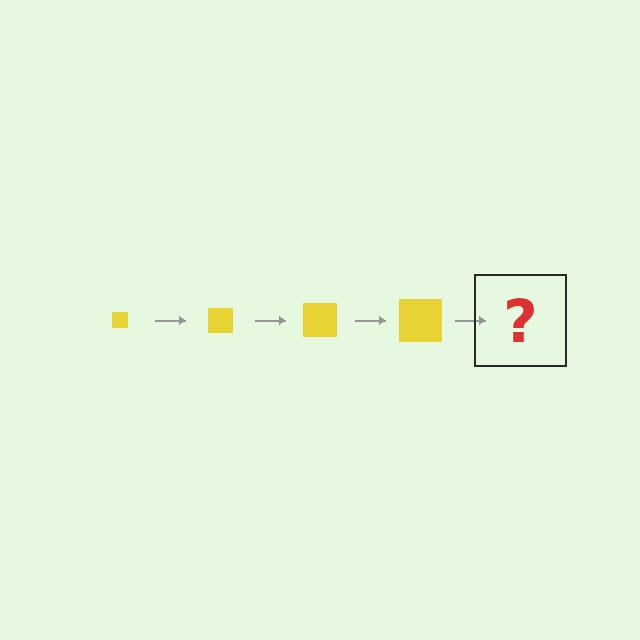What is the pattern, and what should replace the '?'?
The pattern is that the square gets progressively larger each step. The '?' should be a yellow square, larger than the previous one.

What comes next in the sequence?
The next element should be a yellow square, larger than the previous one.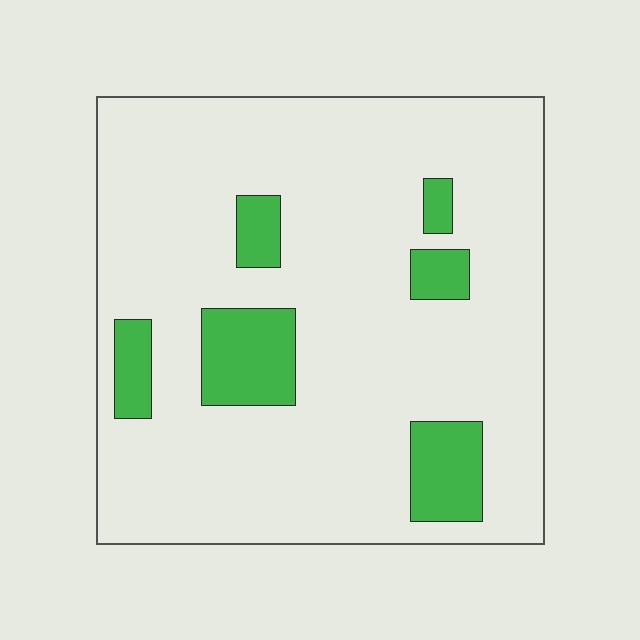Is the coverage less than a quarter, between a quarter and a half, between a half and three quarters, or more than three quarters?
Less than a quarter.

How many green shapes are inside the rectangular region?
6.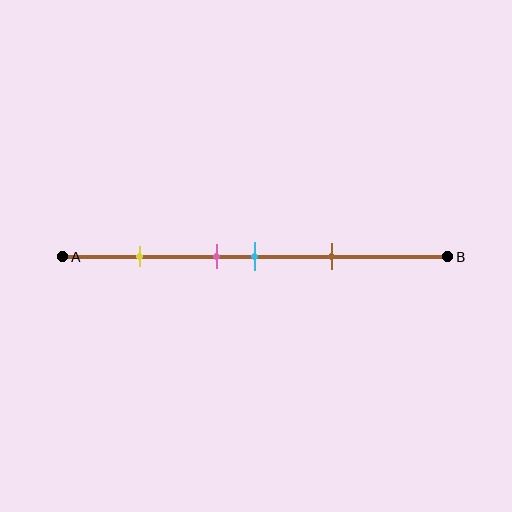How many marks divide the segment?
There are 4 marks dividing the segment.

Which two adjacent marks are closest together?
The pink and cyan marks are the closest adjacent pair.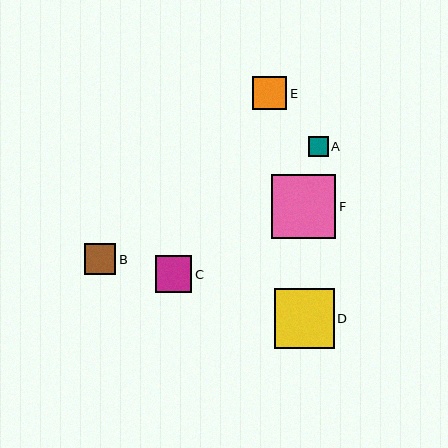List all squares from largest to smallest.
From largest to smallest: F, D, C, E, B, A.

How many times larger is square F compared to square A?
Square F is approximately 3.1 times the size of square A.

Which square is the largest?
Square F is the largest with a size of approximately 64 pixels.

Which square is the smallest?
Square A is the smallest with a size of approximately 20 pixels.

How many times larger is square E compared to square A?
Square E is approximately 1.7 times the size of square A.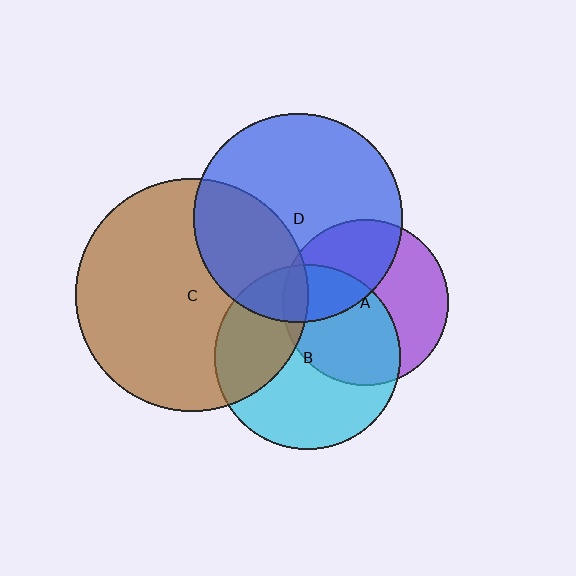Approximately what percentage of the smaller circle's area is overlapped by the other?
Approximately 50%.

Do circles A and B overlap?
Yes.